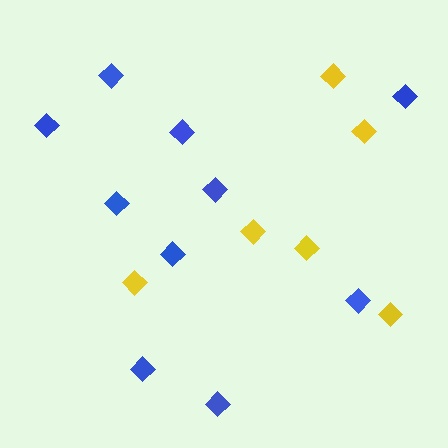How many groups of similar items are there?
There are 2 groups: one group of blue diamonds (10) and one group of yellow diamonds (6).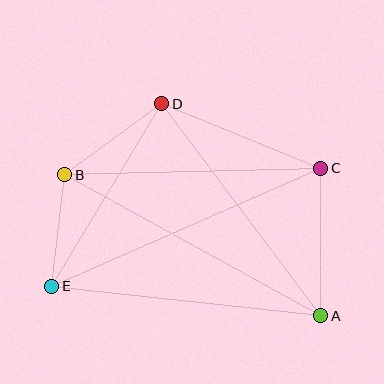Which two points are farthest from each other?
Points C and E are farthest from each other.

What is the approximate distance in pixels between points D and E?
The distance between D and E is approximately 213 pixels.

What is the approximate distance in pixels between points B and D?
The distance between B and D is approximately 121 pixels.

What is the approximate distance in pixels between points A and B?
The distance between A and B is approximately 292 pixels.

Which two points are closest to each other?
Points B and E are closest to each other.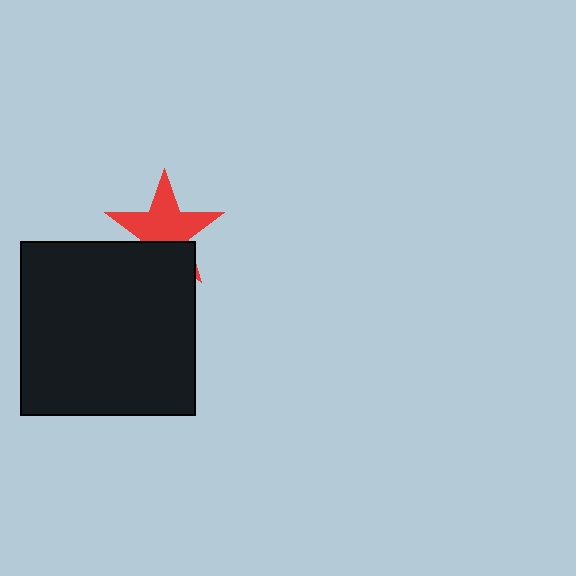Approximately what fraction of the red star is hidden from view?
Roughly 33% of the red star is hidden behind the black square.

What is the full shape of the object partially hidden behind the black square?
The partially hidden object is a red star.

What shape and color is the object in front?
The object in front is a black square.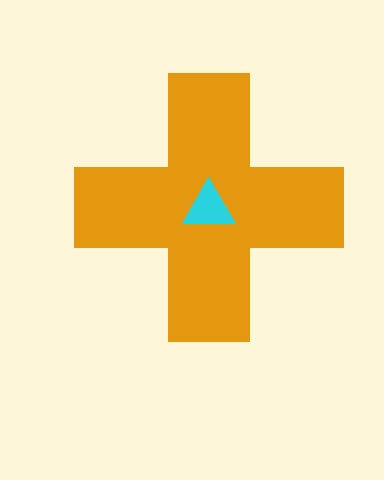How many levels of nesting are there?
2.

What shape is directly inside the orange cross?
The cyan triangle.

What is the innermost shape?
The cyan triangle.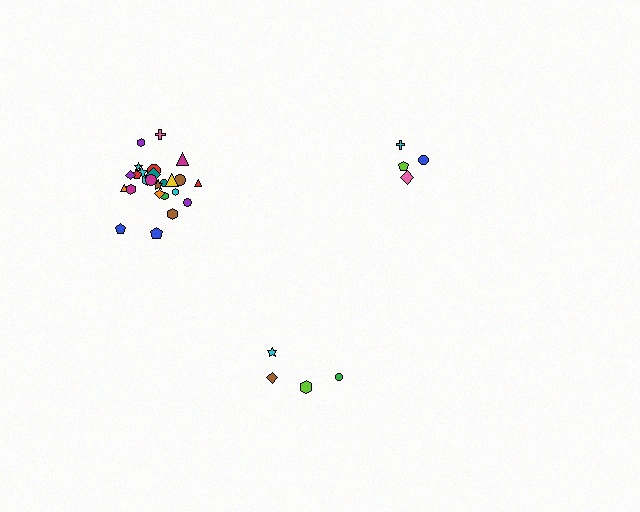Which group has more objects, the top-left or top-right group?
The top-left group.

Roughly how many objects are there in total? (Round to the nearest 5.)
Roughly 35 objects in total.